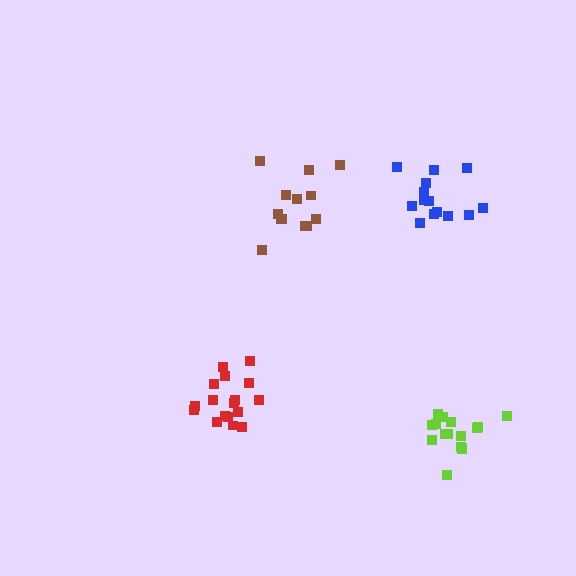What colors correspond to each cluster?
The clusters are colored: blue, brown, lime, red.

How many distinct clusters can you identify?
There are 4 distinct clusters.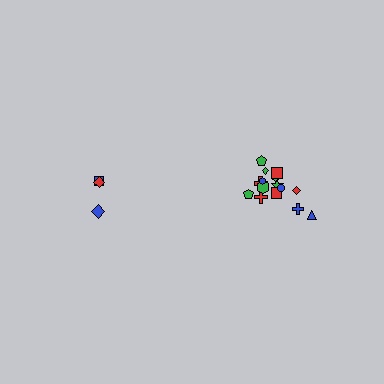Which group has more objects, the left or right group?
The right group.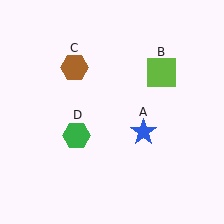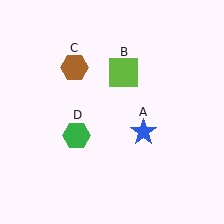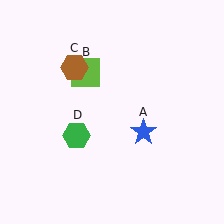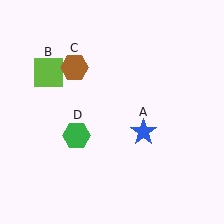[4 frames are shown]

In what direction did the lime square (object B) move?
The lime square (object B) moved left.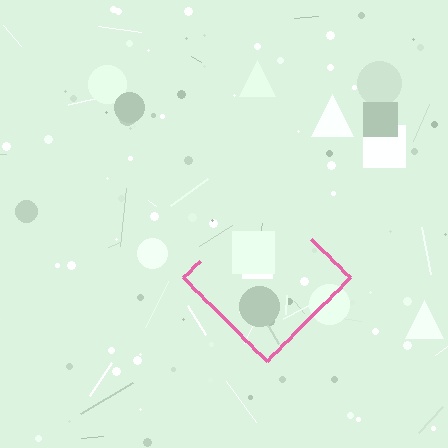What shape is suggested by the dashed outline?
The dashed outline suggests a diamond.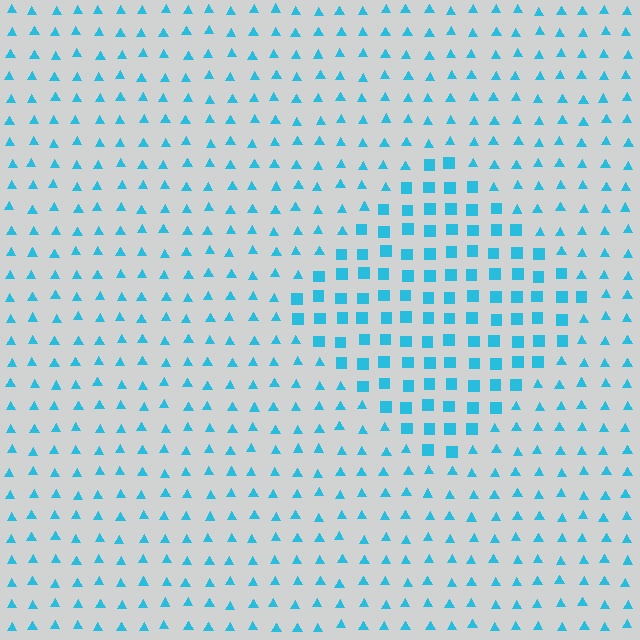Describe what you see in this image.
The image is filled with small cyan elements arranged in a uniform grid. A diamond-shaped region contains squares, while the surrounding area contains triangles. The boundary is defined purely by the change in element shape.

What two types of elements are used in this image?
The image uses squares inside the diamond region and triangles outside it.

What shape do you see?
I see a diamond.